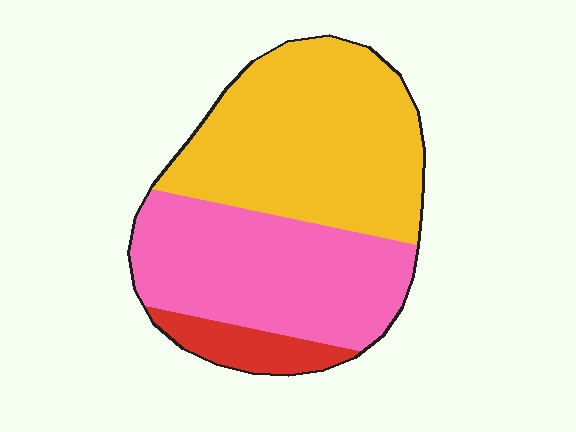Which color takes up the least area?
Red, at roughly 10%.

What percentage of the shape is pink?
Pink takes up about two fifths (2/5) of the shape.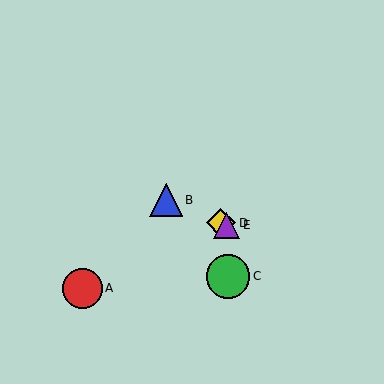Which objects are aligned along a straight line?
Objects B, D, E are aligned along a straight line.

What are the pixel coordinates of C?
Object C is at (228, 276).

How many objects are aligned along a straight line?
3 objects (B, D, E) are aligned along a straight line.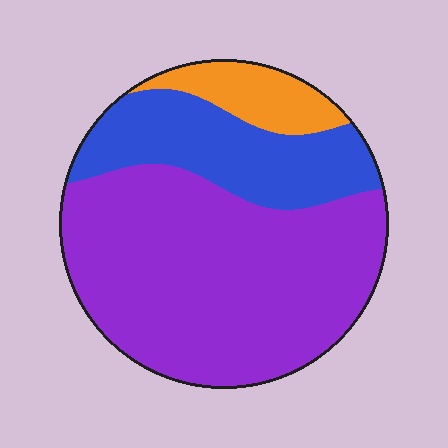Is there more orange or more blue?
Blue.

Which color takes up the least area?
Orange, at roughly 10%.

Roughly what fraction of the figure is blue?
Blue covers around 25% of the figure.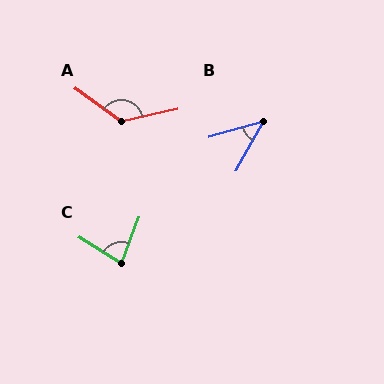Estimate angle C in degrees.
Approximately 79 degrees.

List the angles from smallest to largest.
B (45°), C (79°), A (131°).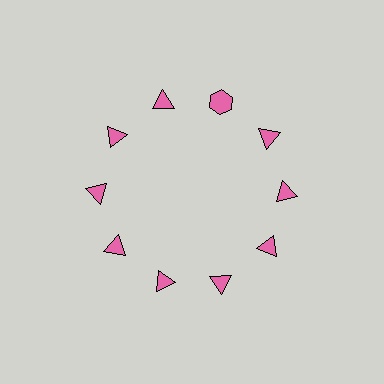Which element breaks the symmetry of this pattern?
The pink hexagon at roughly the 1 o'clock position breaks the symmetry. All other shapes are pink triangles.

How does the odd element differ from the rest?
It has a different shape: hexagon instead of triangle.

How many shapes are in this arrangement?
There are 10 shapes arranged in a ring pattern.